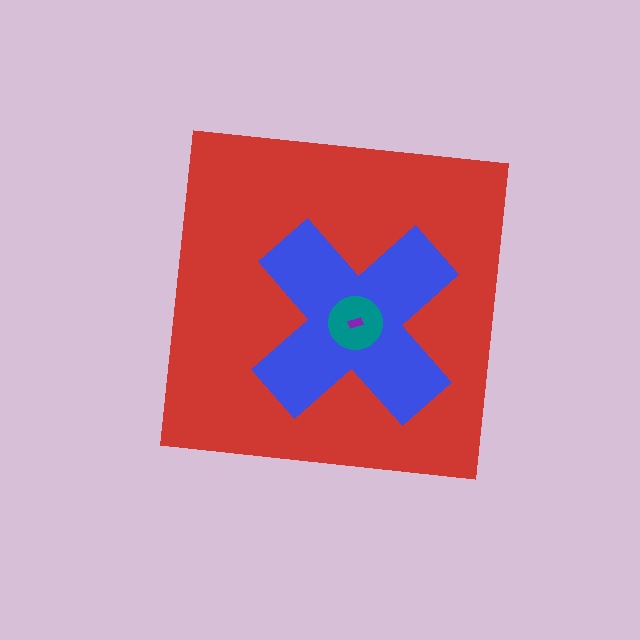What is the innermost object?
The purple rectangle.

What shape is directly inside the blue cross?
The teal circle.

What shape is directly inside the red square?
The blue cross.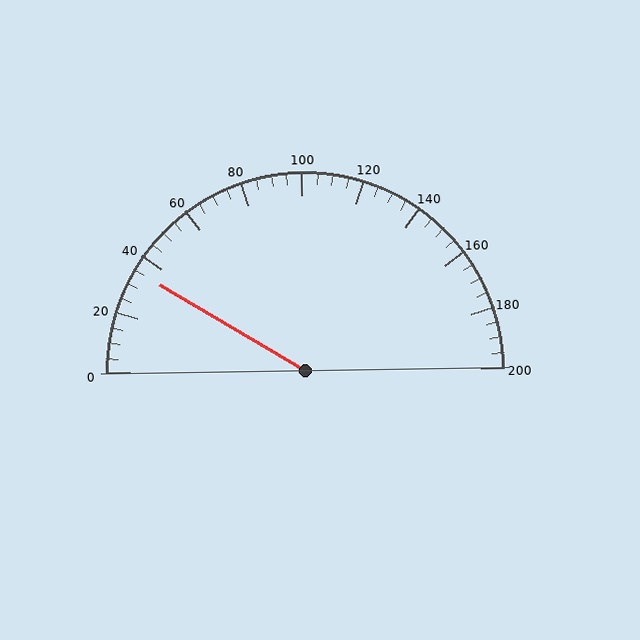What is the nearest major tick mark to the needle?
The nearest major tick mark is 40.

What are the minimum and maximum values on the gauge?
The gauge ranges from 0 to 200.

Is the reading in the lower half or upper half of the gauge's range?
The reading is in the lower half of the range (0 to 200).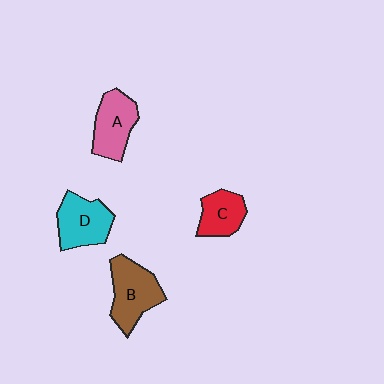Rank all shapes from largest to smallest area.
From largest to smallest: B (brown), D (cyan), A (pink), C (red).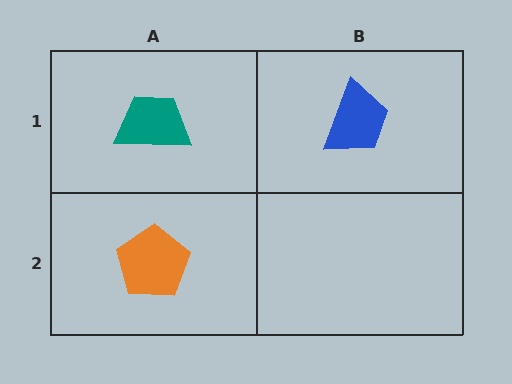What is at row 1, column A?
A teal trapezoid.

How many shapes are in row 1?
2 shapes.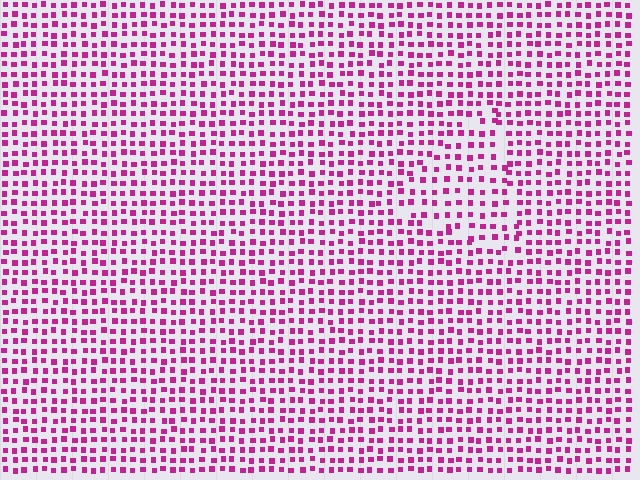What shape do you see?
I see a triangle.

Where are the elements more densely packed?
The elements are more densely packed outside the triangle boundary.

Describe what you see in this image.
The image contains small magenta elements arranged at two different densities. A triangle-shaped region is visible where the elements are less densely packed than the surrounding area.